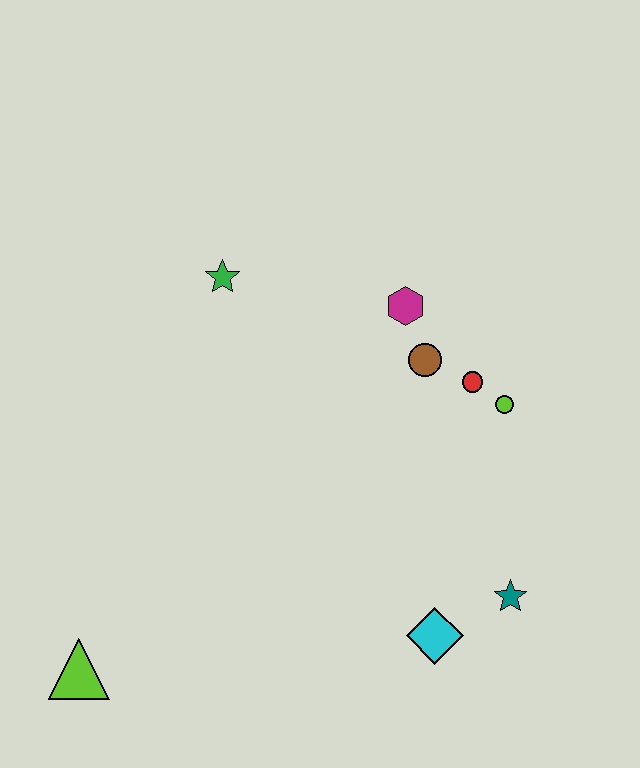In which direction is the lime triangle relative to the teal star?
The lime triangle is to the left of the teal star.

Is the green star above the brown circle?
Yes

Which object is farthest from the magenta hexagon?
The lime triangle is farthest from the magenta hexagon.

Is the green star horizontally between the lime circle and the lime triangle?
Yes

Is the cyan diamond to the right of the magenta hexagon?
Yes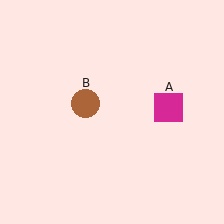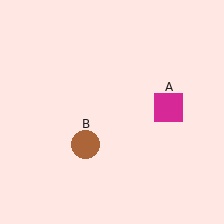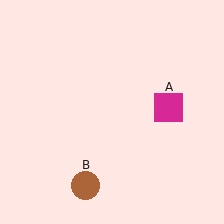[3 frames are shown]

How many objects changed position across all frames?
1 object changed position: brown circle (object B).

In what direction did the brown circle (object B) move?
The brown circle (object B) moved down.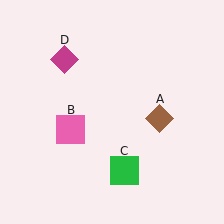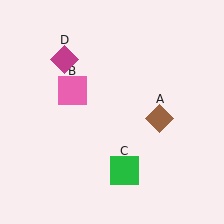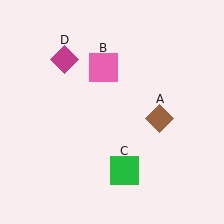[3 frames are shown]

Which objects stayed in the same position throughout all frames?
Brown diamond (object A) and green square (object C) and magenta diamond (object D) remained stationary.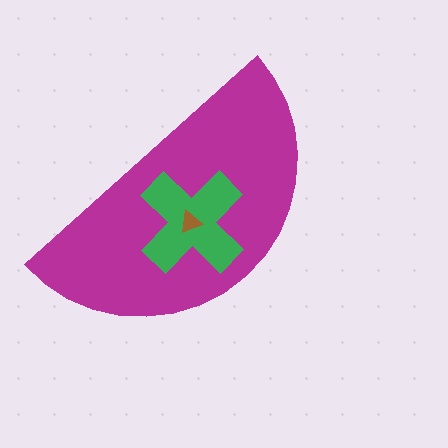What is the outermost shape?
The magenta semicircle.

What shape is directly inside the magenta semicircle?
The green cross.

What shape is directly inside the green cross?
The brown triangle.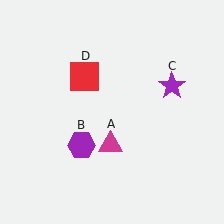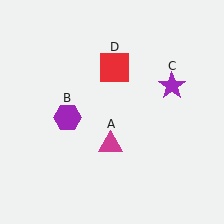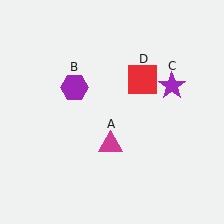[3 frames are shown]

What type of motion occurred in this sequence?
The purple hexagon (object B), red square (object D) rotated clockwise around the center of the scene.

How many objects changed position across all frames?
2 objects changed position: purple hexagon (object B), red square (object D).